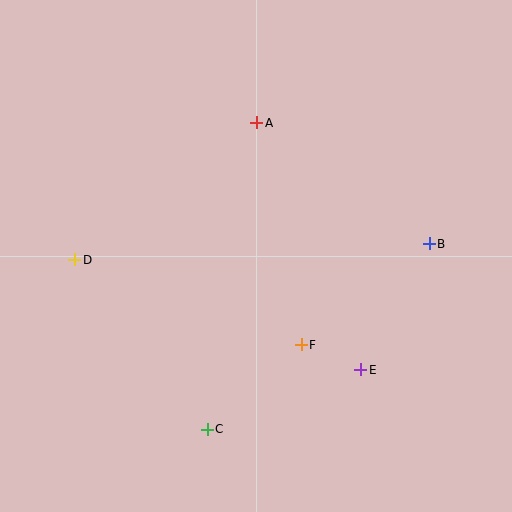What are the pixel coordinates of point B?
Point B is at (429, 244).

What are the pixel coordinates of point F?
Point F is at (301, 345).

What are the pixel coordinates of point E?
Point E is at (361, 370).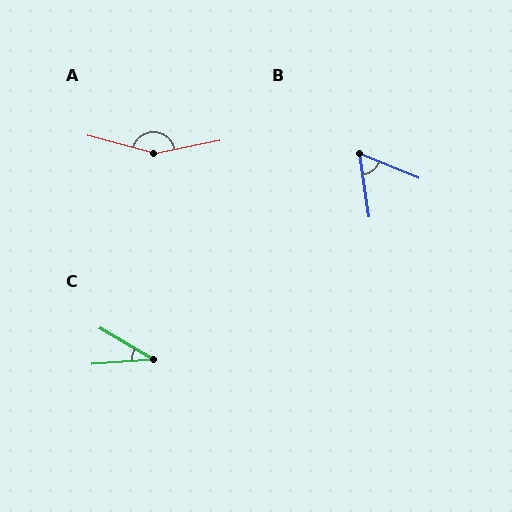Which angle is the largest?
A, at approximately 154 degrees.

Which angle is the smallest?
C, at approximately 35 degrees.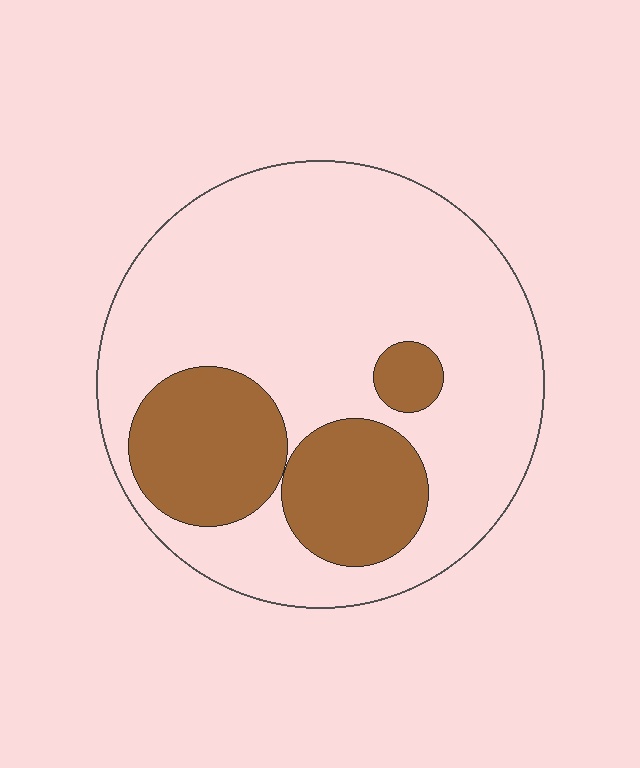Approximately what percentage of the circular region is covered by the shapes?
Approximately 25%.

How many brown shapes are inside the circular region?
3.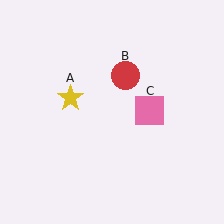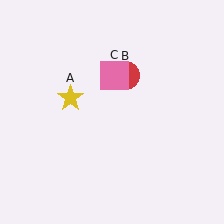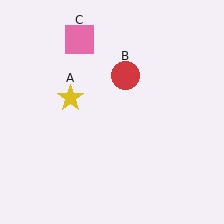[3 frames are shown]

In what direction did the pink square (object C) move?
The pink square (object C) moved up and to the left.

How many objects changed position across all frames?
1 object changed position: pink square (object C).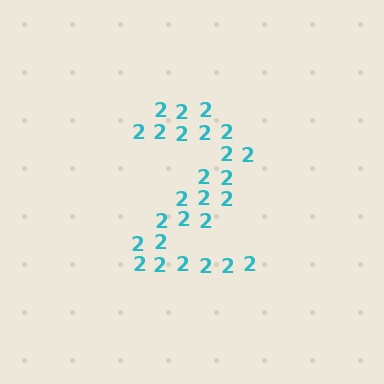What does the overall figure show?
The overall figure shows the digit 2.